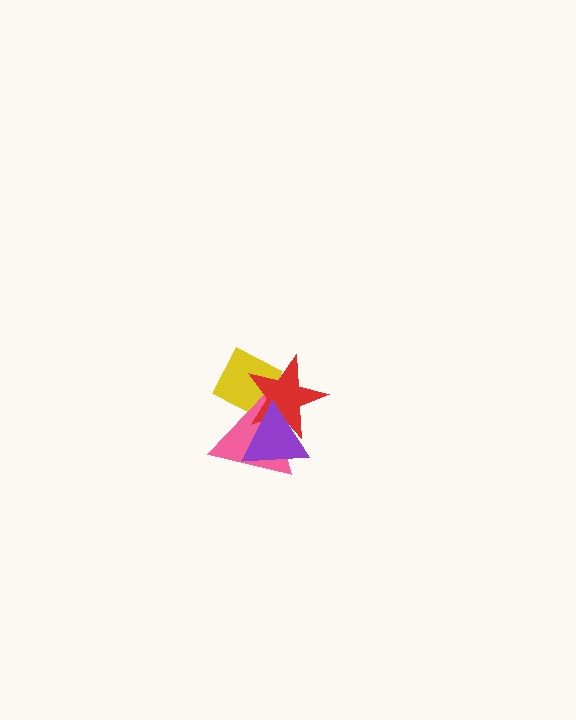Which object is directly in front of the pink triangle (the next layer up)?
The red star is directly in front of the pink triangle.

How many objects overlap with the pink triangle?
3 objects overlap with the pink triangle.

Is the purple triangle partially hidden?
No, no other shape covers it.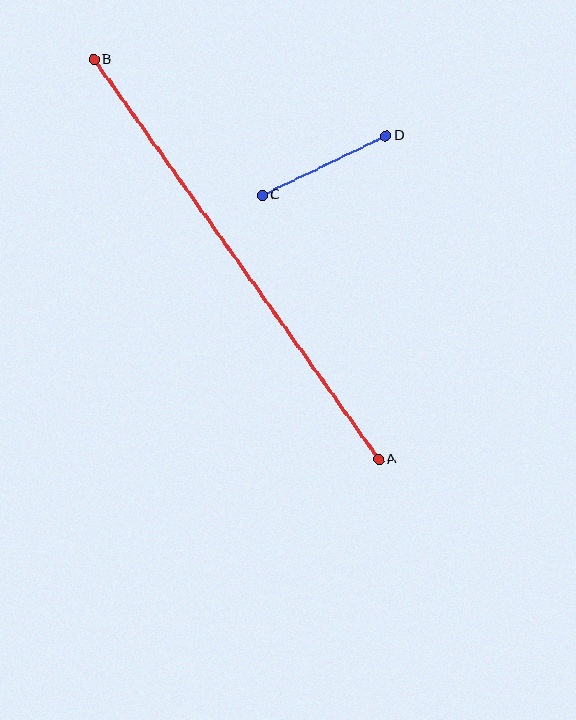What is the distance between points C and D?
The distance is approximately 138 pixels.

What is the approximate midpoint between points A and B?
The midpoint is at approximately (236, 260) pixels.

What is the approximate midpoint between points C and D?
The midpoint is at approximately (324, 166) pixels.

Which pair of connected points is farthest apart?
Points A and B are farthest apart.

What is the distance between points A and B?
The distance is approximately 491 pixels.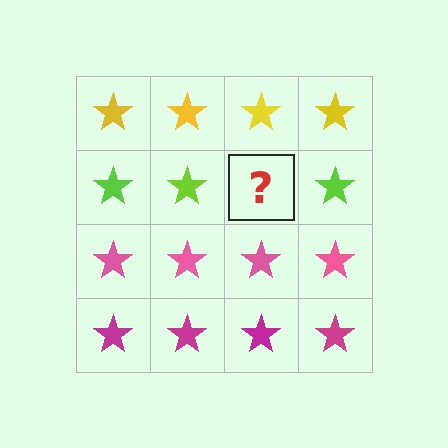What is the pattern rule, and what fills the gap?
The rule is that each row has a consistent color. The gap should be filled with a lime star.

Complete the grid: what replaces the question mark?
The question mark should be replaced with a lime star.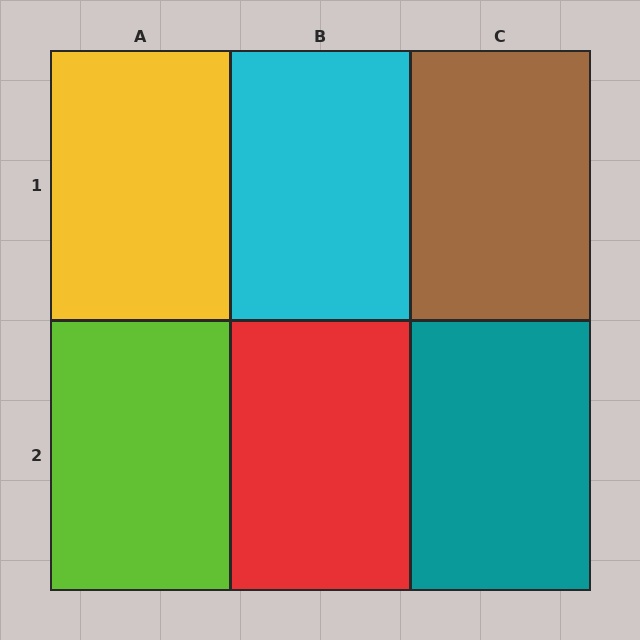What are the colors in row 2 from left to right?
Lime, red, teal.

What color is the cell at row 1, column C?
Brown.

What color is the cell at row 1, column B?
Cyan.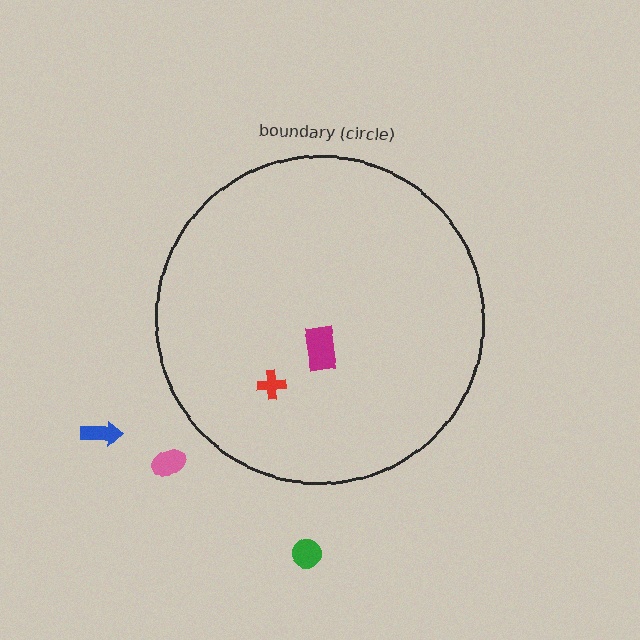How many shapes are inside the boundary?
2 inside, 3 outside.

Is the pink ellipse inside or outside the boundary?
Outside.